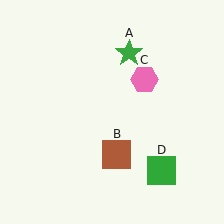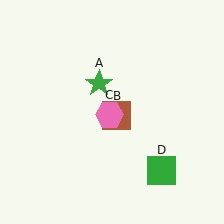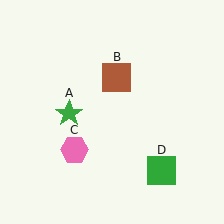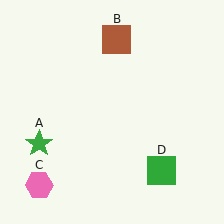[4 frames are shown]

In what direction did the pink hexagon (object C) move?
The pink hexagon (object C) moved down and to the left.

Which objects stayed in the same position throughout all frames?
Green square (object D) remained stationary.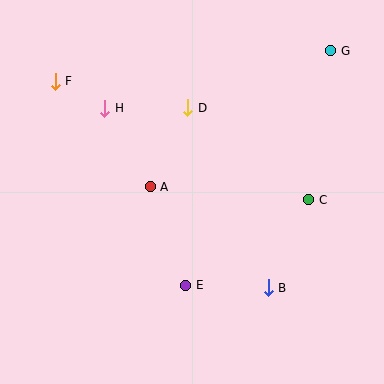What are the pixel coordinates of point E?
Point E is at (186, 285).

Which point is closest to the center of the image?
Point A at (150, 187) is closest to the center.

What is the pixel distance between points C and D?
The distance between C and D is 152 pixels.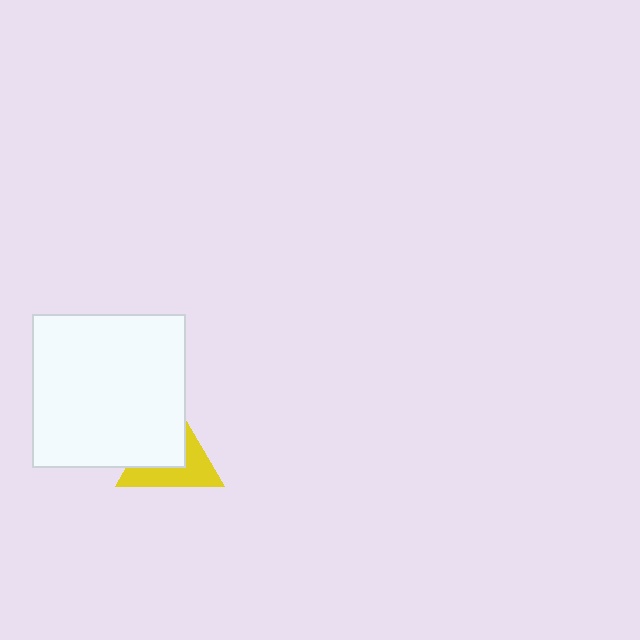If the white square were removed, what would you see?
You would see the complete yellow triangle.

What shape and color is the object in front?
The object in front is a white square.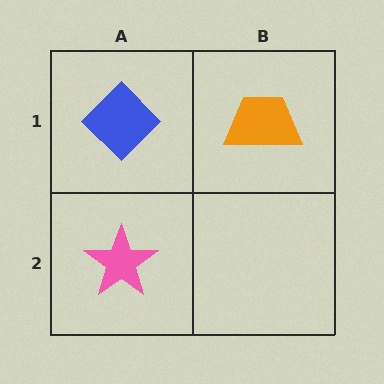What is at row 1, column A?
A blue diamond.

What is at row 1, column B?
An orange trapezoid.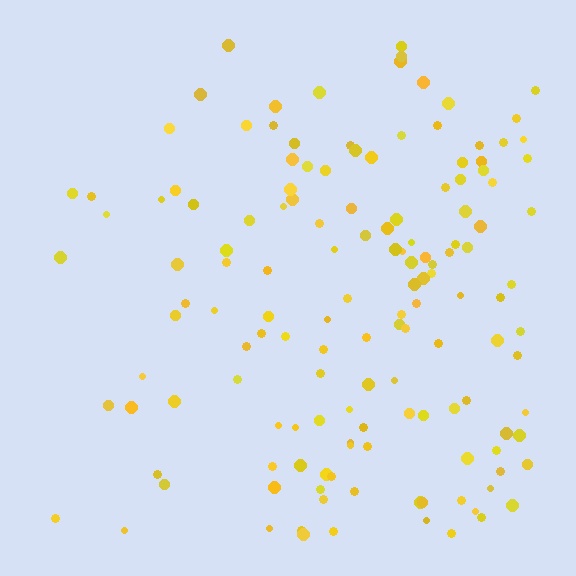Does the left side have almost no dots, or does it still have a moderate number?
Still a moderate number, just noticeably fewer than the right.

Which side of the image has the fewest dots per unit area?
The left.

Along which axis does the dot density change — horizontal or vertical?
Horizontal.